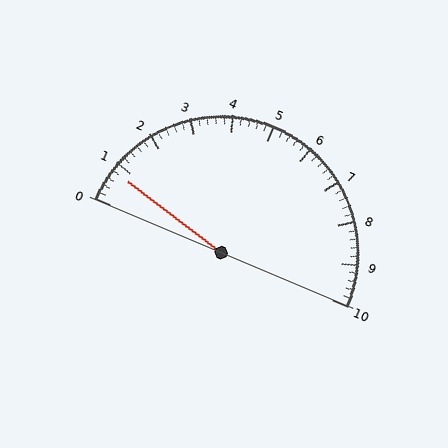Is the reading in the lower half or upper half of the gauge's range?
The reading is in the lower half of the range (0 to 10).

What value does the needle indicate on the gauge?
The needle indicates approximately 0.8.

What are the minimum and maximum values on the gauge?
The gauge ranges from 0 to 10.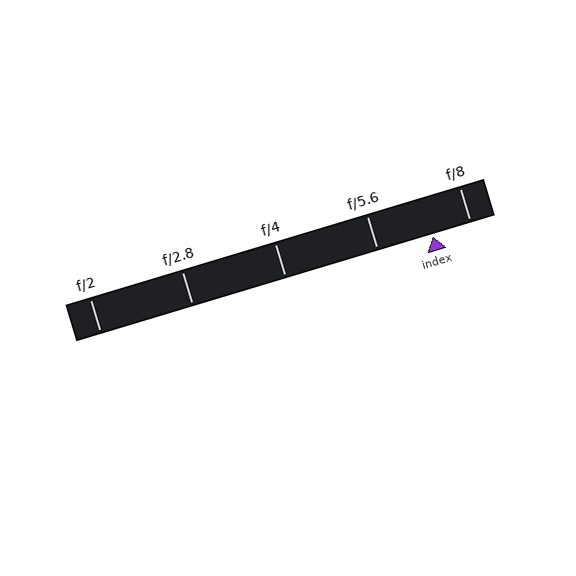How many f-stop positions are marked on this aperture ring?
There are 5 f-stop positions marked.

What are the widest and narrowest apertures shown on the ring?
The widest aperture shown is f/2 and the narrowest is f/8.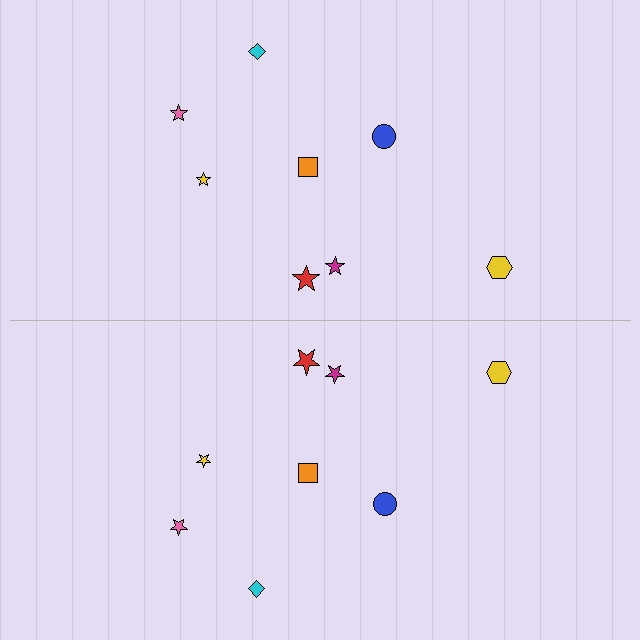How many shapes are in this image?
There are 16 shapes in this image.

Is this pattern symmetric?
Yes, this pattern has bilateral (reflection) symmetry.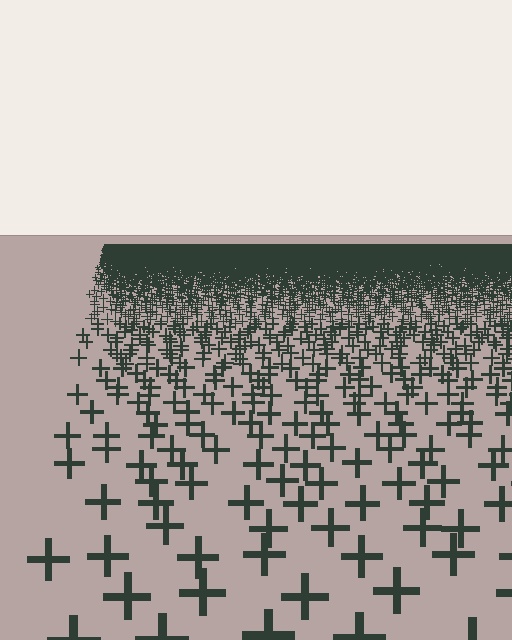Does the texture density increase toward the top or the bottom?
Density increases toward the top.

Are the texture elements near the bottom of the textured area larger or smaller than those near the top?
Larger. Near the bottom, elements are closer to the viewer and appear at a bigger on-screen size.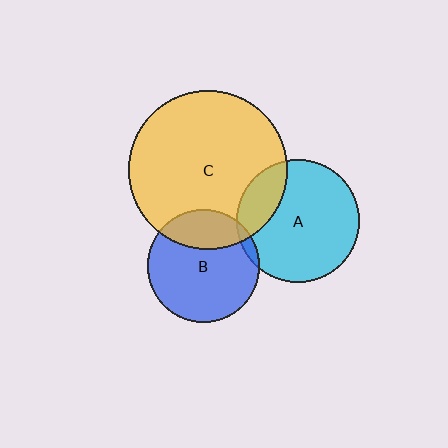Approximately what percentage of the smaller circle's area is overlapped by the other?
Approximately 20%.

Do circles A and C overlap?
Yes.